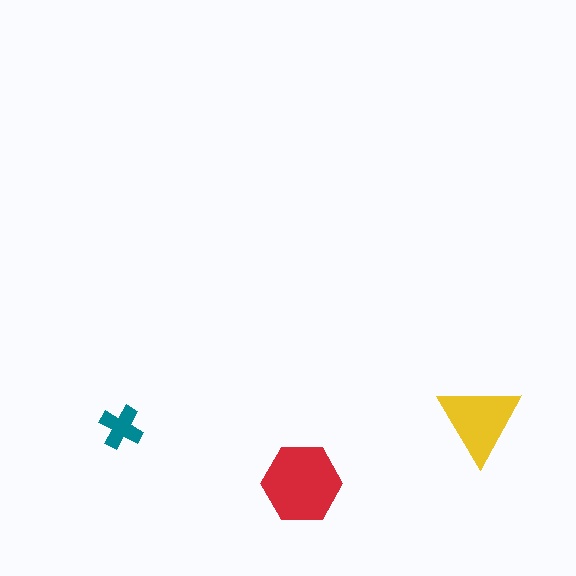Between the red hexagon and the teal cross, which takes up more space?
The red hexagon.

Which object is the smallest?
The teal cross.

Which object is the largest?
The red hexagon.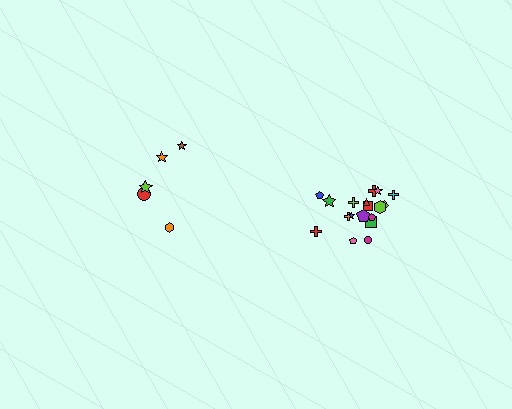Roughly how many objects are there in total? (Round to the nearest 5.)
Roughly 25 objects in total.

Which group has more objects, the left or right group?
The right group.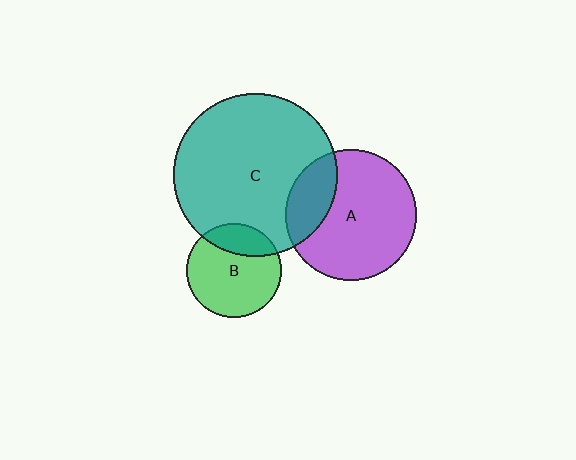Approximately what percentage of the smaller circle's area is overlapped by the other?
Approximately 25%.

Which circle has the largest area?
Circle C (teal).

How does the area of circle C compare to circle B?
Approximately 3.0 times.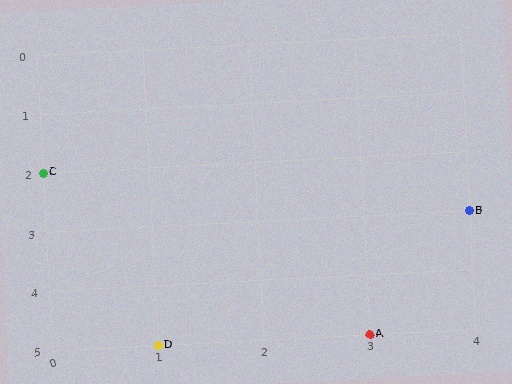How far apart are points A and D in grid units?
Points A and D are 2 columns apart.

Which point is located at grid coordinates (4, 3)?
Point B is at (4, 3).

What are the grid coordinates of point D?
Point D is at grid coordinates (1, 5).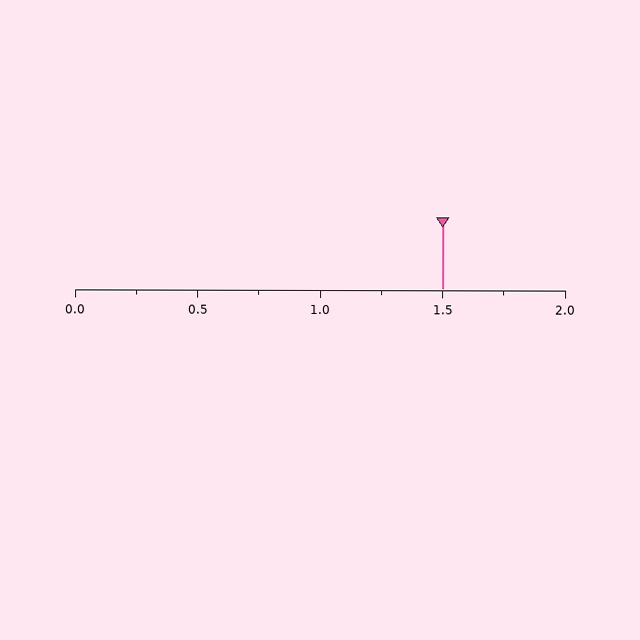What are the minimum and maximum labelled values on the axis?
The axis runs from 0.0 to 2.0.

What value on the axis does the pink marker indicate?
The marker indicates approximately 1.5.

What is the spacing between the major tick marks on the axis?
The major ticks are spaced 0.5 apart.